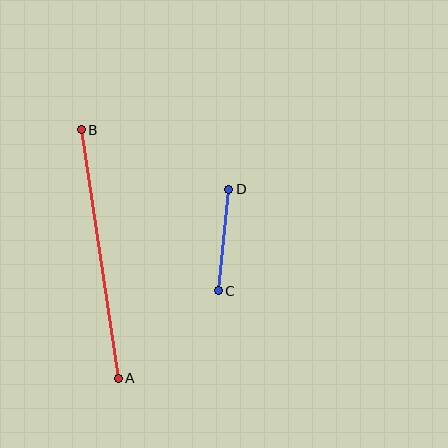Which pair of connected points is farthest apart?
Points A and B are farthest apart.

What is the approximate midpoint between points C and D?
The midpoint is at approximately (224, 240) pixels.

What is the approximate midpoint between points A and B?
The midpoint is at approximately (100, 254) pixels.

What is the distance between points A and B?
The distance is approximately 251 pixels.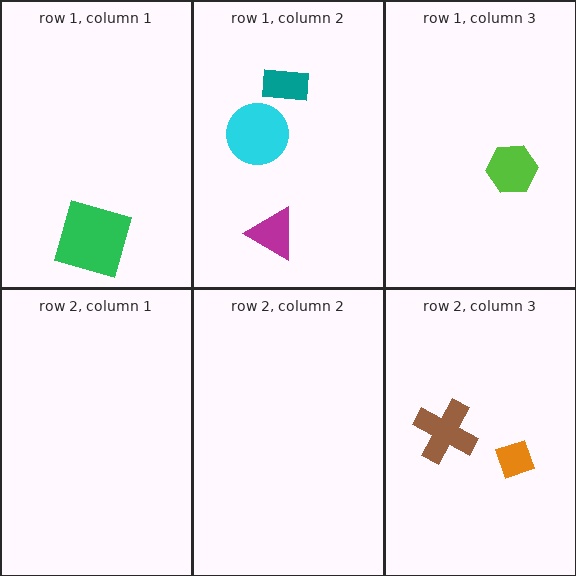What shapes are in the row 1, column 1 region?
The green square.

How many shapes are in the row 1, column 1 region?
1.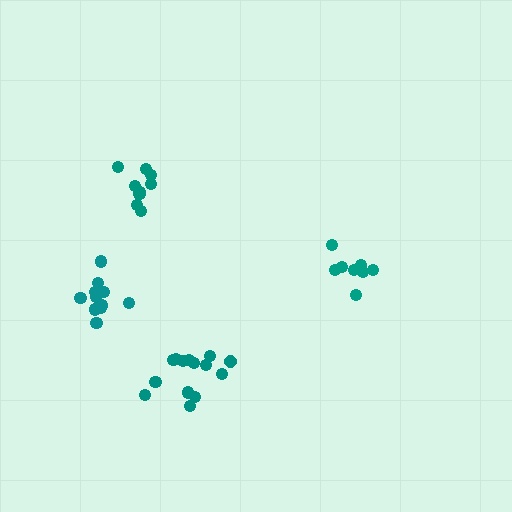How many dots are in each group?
Group 1: 11 dots, Group 2: 8 dots, Group 3: 9 dots, Group 4: 14 dots (42 total).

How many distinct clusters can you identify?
There are 4 distinct clusters.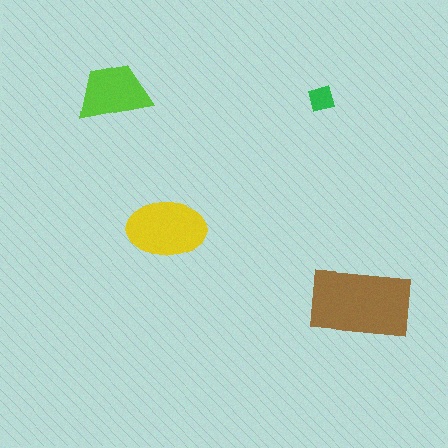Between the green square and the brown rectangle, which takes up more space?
The brown rectangle.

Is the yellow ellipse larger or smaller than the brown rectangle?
Smaller.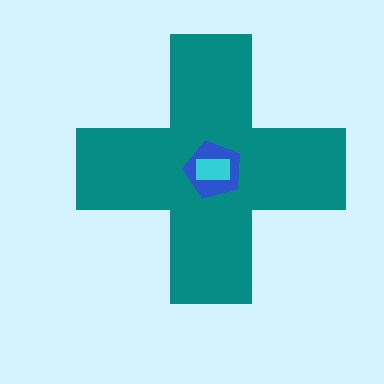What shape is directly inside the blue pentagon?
The cyan rectangle.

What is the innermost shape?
The cyan rectangle.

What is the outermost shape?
The teal cross.